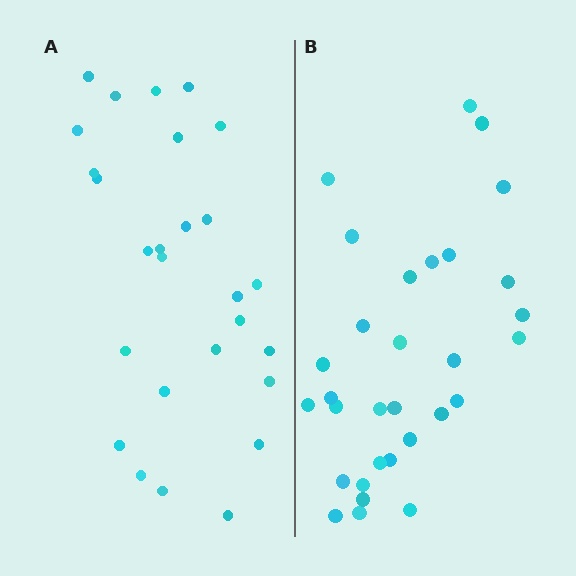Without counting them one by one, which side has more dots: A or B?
Region B (the right region) has more dots.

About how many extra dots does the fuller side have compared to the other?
Region B has about 4 more dots than region A.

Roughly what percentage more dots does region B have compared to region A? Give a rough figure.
About 15% more.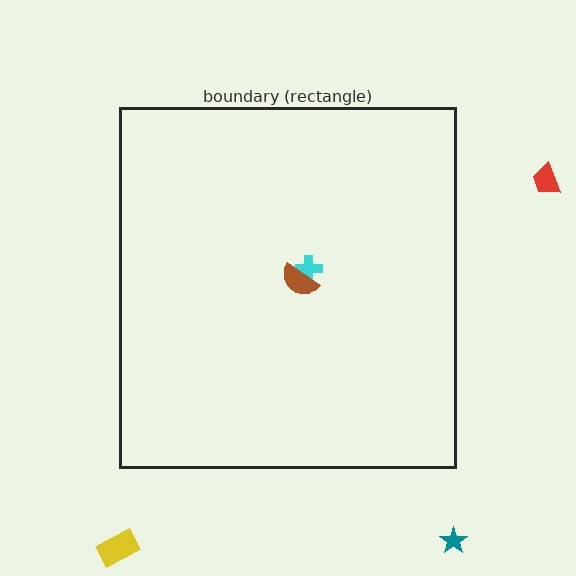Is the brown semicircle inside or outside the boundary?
Inside.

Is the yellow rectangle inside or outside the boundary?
Outside.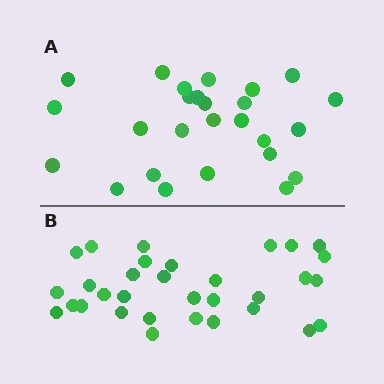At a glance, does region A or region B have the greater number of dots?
Region B (the bottom region) has more dots.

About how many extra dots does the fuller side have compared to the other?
Region B has about 6 more dots than region A.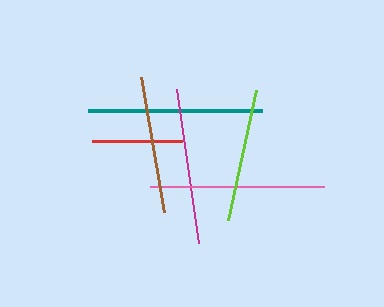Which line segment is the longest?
The teal line is the longest at approximately 174 pixels.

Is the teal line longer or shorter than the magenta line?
The teal line is longer than the magenta line.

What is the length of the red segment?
The red segment is approximately 90 pixels long.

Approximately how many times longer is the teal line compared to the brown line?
The teal line is approximately 1.3 times the length of the brown line.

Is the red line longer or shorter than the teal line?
The teal line is longer than the red line.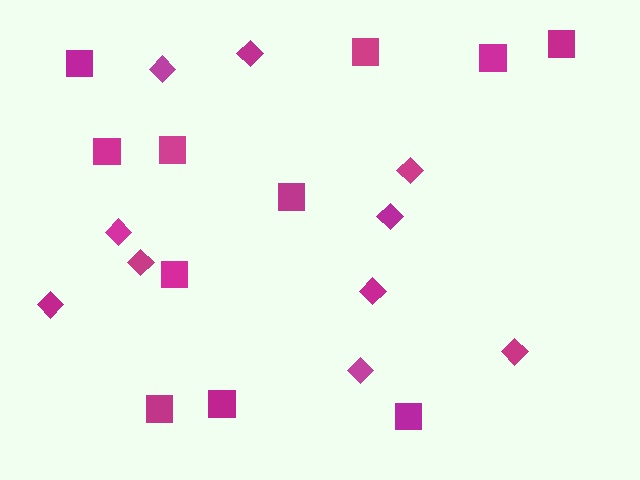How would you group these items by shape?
There are 2 groups: one group of squares (11) and one group of diamonds (10).